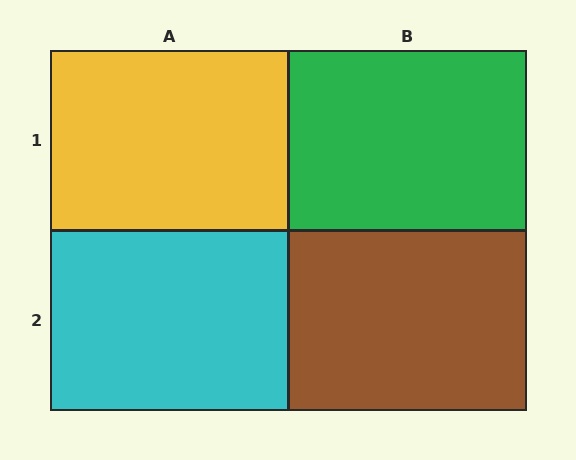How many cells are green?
1 cell is green.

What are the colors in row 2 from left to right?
Cyan, brown.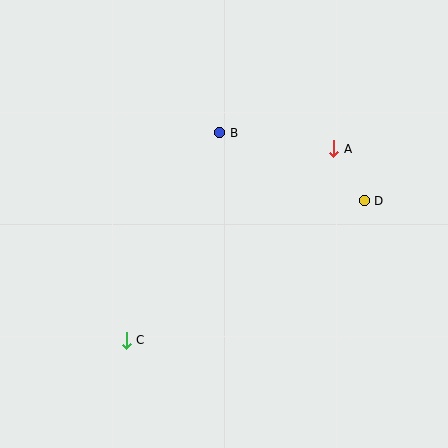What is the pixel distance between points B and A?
The distance between B and A is 115 pixels.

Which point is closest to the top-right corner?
Point A is closest to the top-right corner.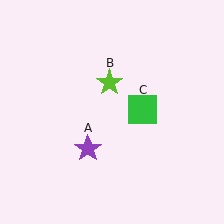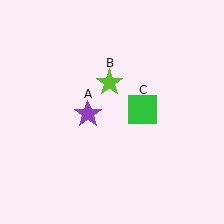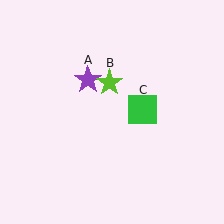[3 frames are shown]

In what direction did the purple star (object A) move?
The purple star (object A) moved up.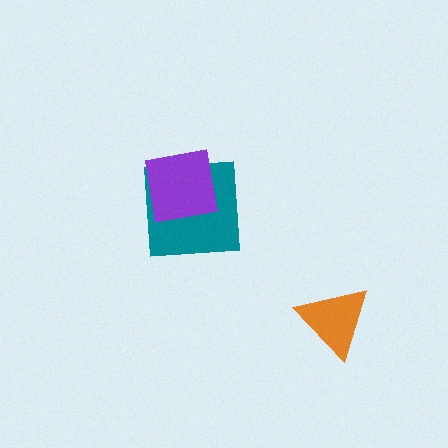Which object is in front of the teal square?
The purple square is in front of the teal square.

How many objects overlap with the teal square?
1 object overlaps with the teal square.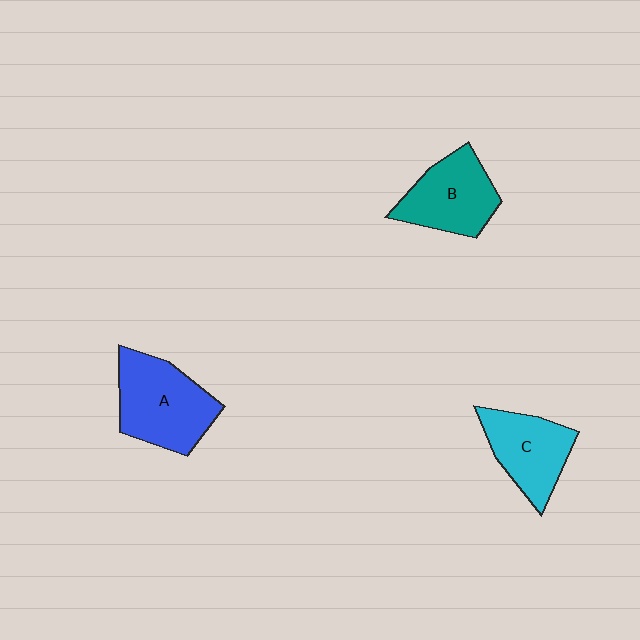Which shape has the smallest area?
Shape C (cyan).